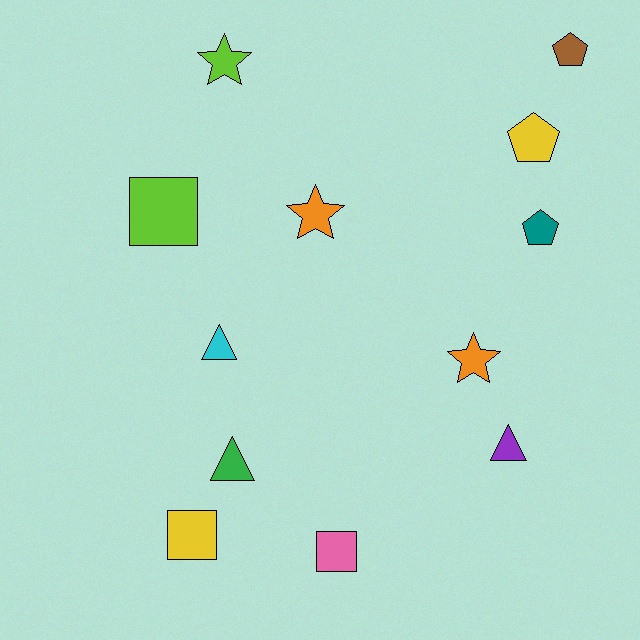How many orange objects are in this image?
There are 2 orange objects.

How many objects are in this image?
There are 12 objects.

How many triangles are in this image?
There are 3 triangles.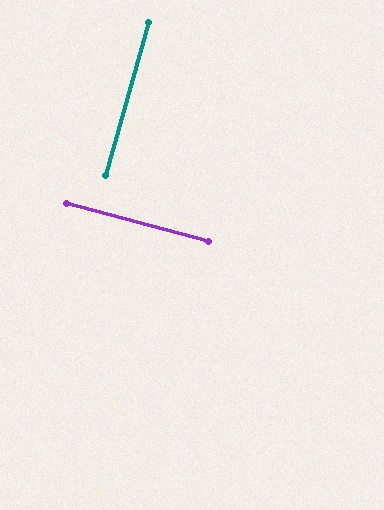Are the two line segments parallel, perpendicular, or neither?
Perpendicular — they meet at approximately 89°.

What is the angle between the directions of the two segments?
Approximately 89 degrees.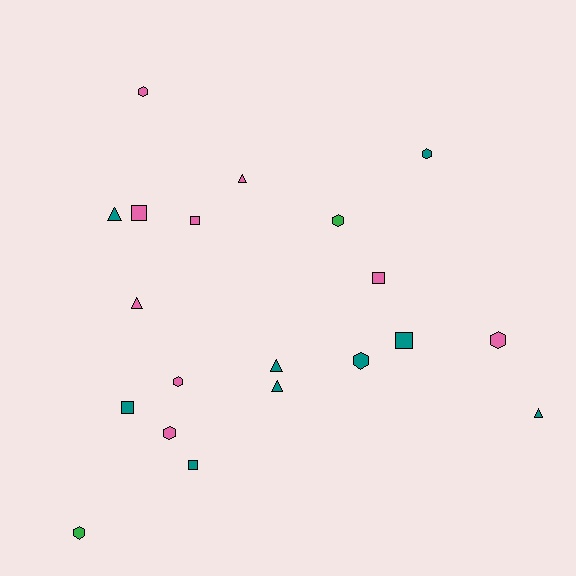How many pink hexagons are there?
There are 4 pink hexagons.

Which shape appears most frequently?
Hexagon, with 8 objects.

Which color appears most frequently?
Teal, with 9 objects.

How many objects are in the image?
There are 20 objects.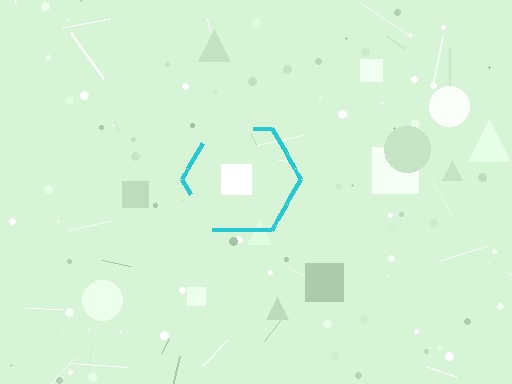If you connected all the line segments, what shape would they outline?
They would outline a hexagon.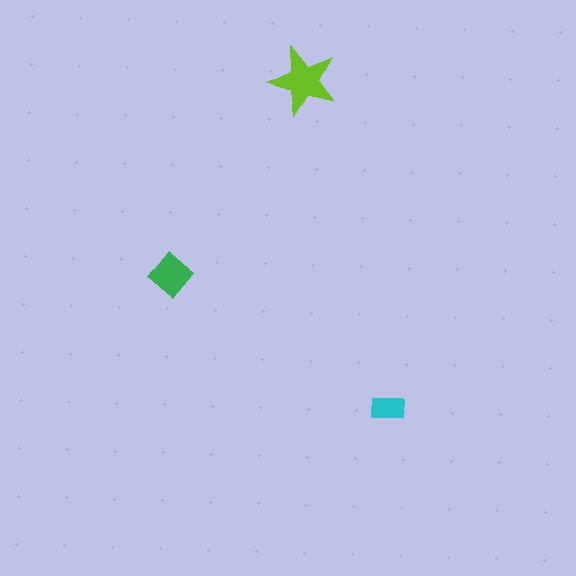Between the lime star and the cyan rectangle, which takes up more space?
The lime star.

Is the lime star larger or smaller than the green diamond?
Larger.